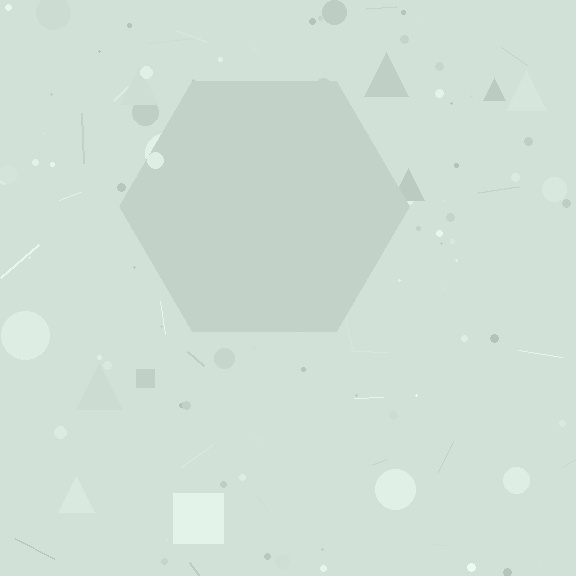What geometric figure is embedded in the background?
A hexagon is embedded in the background.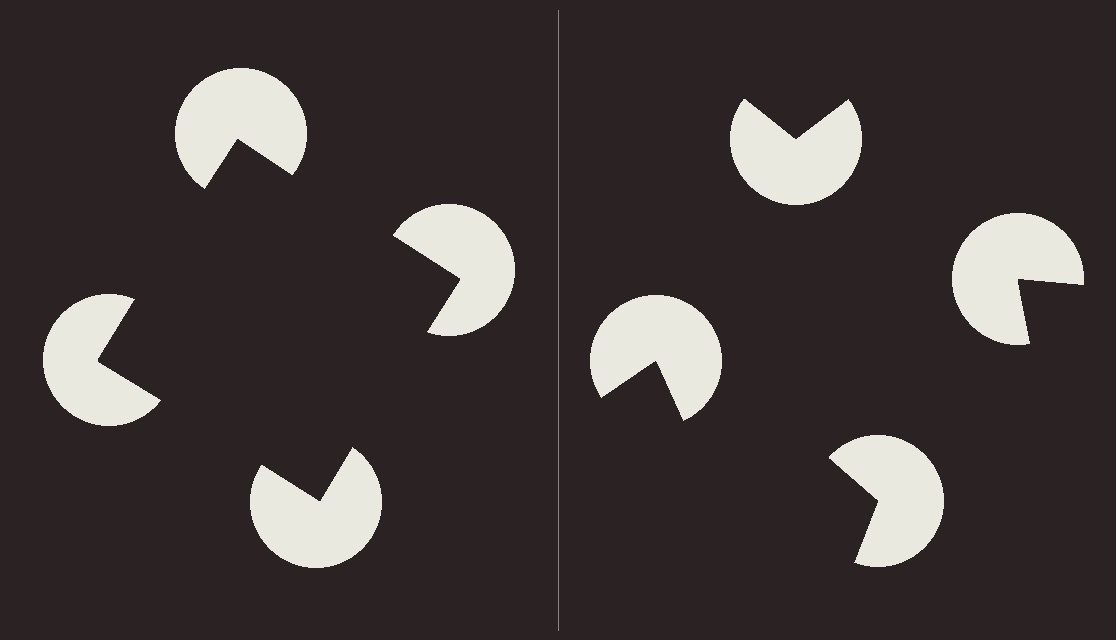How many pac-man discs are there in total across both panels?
8 — 4 on each side.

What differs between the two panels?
The pac-man discs are positioned identically on both sides; only the wedge orientations differ. On the left they align to a square; on the right they are misaligned.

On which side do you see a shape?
An illusory square appears on the left side. On the right side the wedge cuts are rotated, so no coherent shape forms.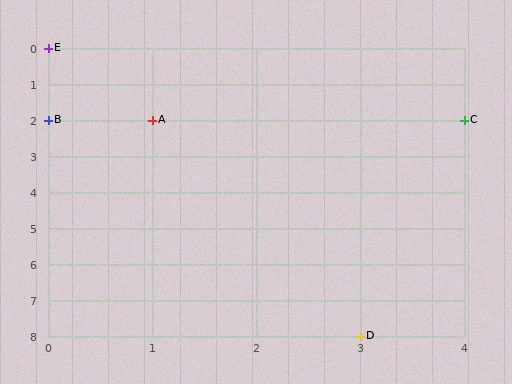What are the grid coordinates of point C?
Point C is at grid coordinates (4, 2).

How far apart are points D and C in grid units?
Points D and C are 1 column and 6 rows apart (about 6.1 grid units diagonally).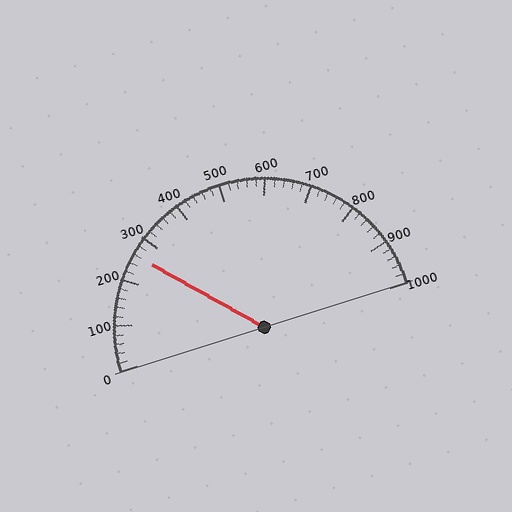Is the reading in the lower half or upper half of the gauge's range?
The reading is in the lower half of the range (0 to 1000).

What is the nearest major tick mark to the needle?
The nearest major tick mark is 300.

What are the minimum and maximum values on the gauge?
The gauge ranges from 0 to 1000.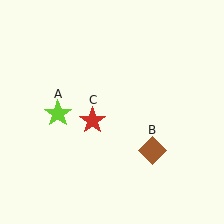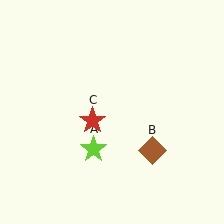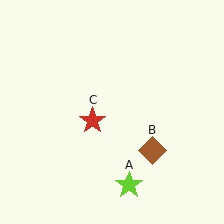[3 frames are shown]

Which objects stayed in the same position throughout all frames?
Brown diamond (object B) and red star (object C) remained stationary.